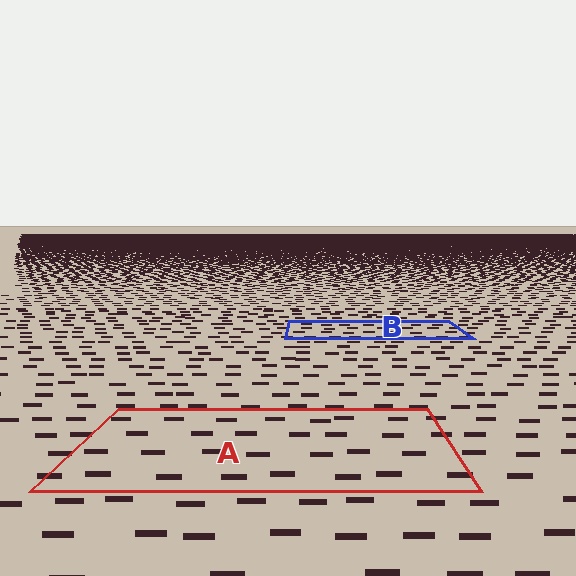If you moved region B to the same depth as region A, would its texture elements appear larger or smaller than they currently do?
They would appear larger. At a closer depth, the same texture elements are projected at a bigger on-screen size.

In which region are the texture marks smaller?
The texture marks are smaller in region B, because it is farther away.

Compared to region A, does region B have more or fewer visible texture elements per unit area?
Region B has more texture elements per unit area — they are packed more densely because it is farther away.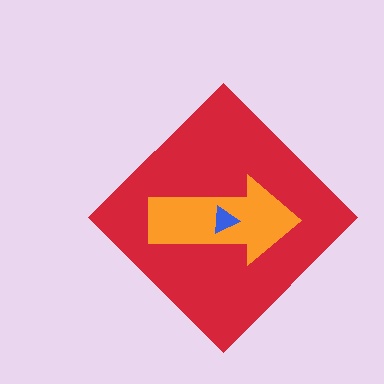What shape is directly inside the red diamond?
The orange arrow.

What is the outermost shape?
The red diamond.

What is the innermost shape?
The blue triangle.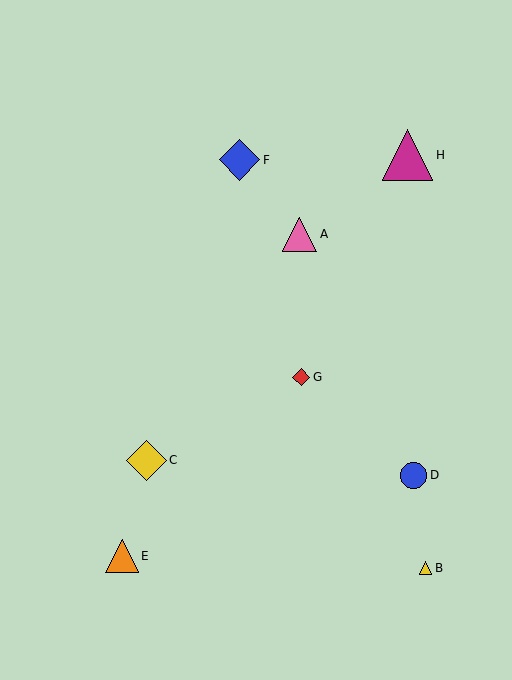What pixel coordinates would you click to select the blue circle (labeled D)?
Click at (414, 475) to select the blue circle D.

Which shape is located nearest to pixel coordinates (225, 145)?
The blue diamond (labeled F) at (239, 160) is nearest to that location.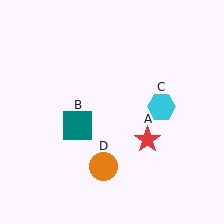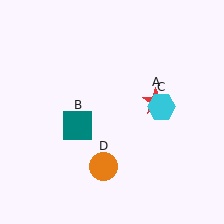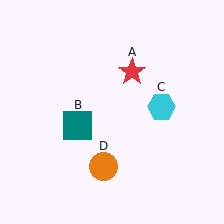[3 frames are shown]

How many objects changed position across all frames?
1 object changed position: red star (object A).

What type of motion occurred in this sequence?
The red star (object A) rotated counterclockwise around the center of the scene.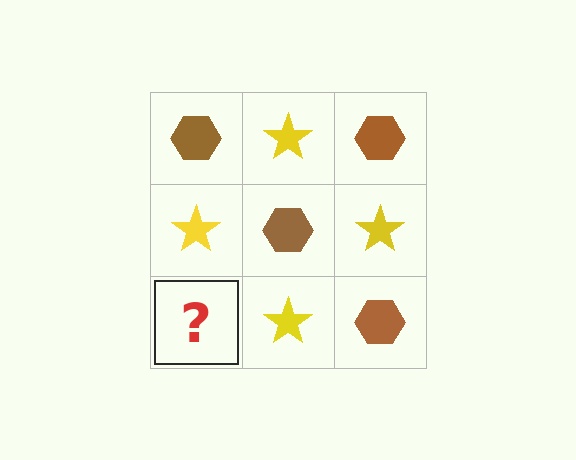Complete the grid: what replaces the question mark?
The question mark should be replaced with a brown hexagon.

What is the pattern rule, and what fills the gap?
The rule is that it alternates brown hexagon and yellow star in a checkerboard pattern. The gap should be filled with a brown hexagon.